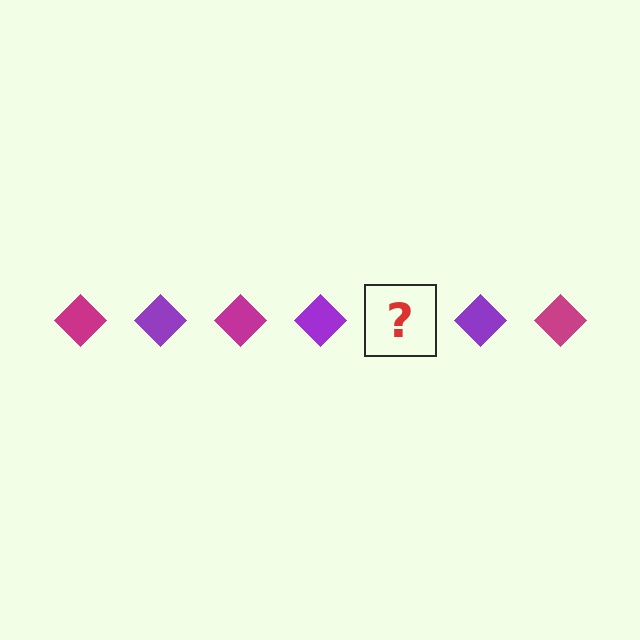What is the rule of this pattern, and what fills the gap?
The rule is that the pattern cycles through magenta, purple diamonds. The gap should be filled with a magenta diamond.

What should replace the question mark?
The question mark should be replaced with a magenta diamond.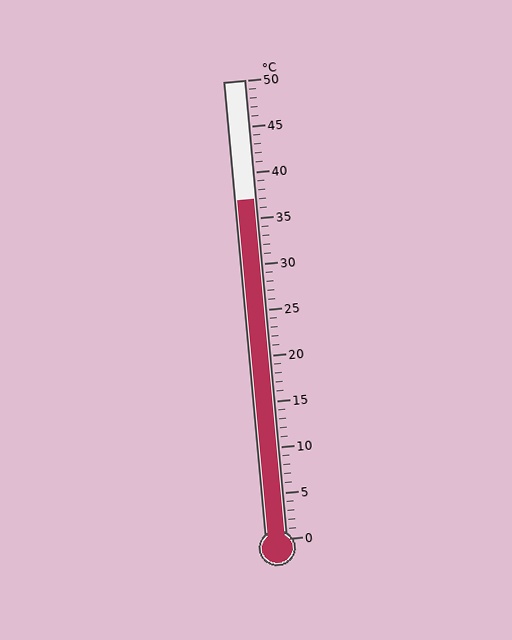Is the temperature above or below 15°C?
The temperature is above 15°C.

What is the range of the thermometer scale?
The thermometer scale ranges from 0°C to 50°C.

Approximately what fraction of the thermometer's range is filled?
The thermometer is filled to approximately 75% of its range.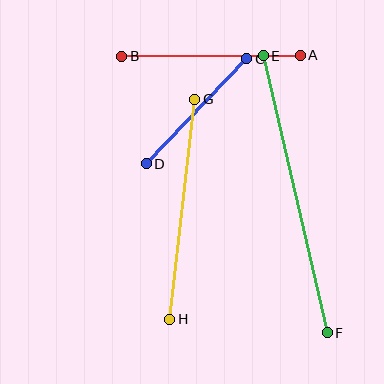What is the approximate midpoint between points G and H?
The midpoint is at approximately (182, 209) pixels.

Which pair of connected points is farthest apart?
Points E and F are farthest apart.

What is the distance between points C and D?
The distance is approximately 146 pixels.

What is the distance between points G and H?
The distance is approximately 222 pixels.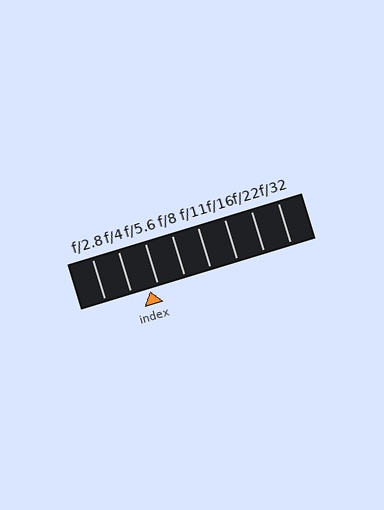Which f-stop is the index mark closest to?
The index mark is closest to f/5.6.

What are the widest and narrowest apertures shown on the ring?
The widest aperture shown is f/2.8 and the narrowest is f/32.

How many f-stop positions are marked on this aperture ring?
There are 8 f-stop positions marked.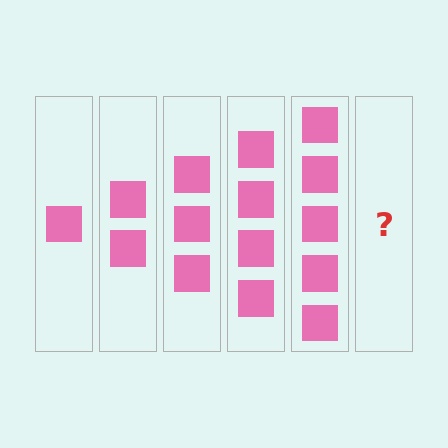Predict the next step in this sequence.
The next step is 6 squares.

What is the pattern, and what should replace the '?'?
The pattern is that each step adds one more square. The '?' should be 6 squares.